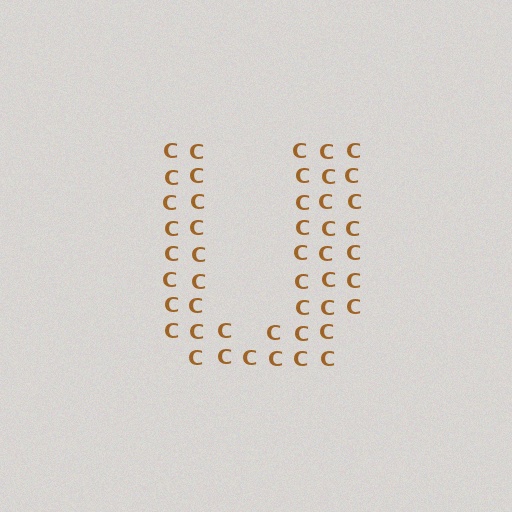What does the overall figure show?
The overall figure shows the letter U.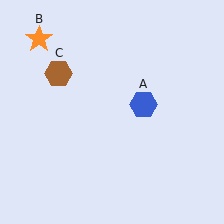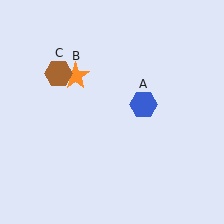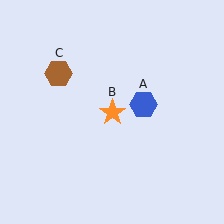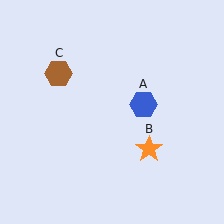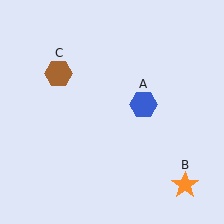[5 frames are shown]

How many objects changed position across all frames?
1 object changed position: orange star (object B).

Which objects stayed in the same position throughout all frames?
Blue hexagon (object A) and brown hexagon (object C) remained stationary.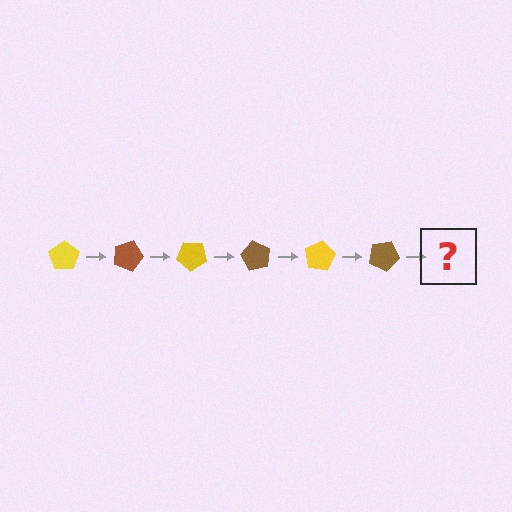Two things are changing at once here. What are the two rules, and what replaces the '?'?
The two rules are that it rotates 20 degrees each step and the color cycles through yellow and brown. The '?' should be a yellow pentagon, rotated 120 degrees from the start.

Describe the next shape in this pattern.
It should be a yellow pentagon, rotated 120 degrees from the start.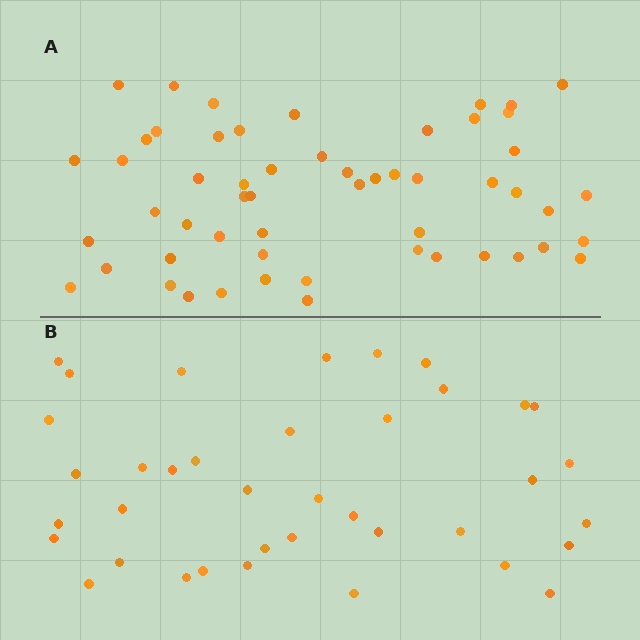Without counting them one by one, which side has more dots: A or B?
Region A (the top region) has more dots.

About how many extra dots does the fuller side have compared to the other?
Region A has approximately 15 more dots than region B.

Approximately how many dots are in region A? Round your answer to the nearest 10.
About 60 dots. (The exact count is 55, which rounds to 60.)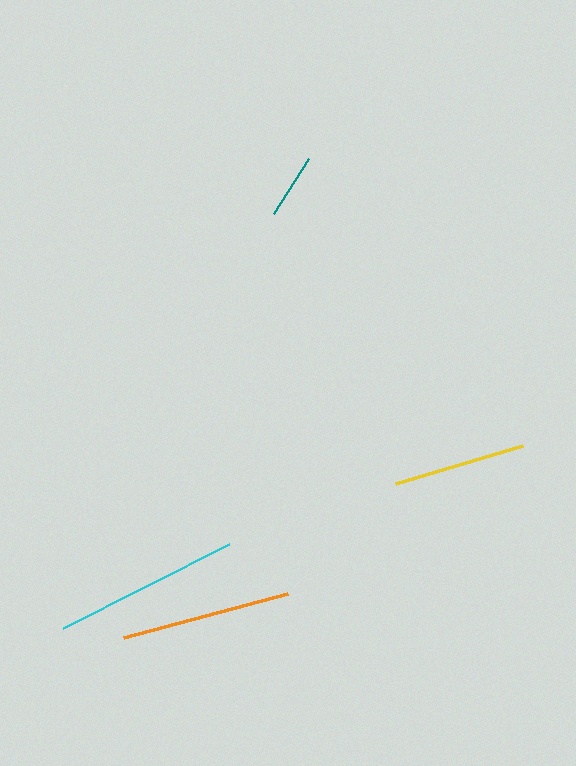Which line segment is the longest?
The cyan line is the longest at approximately 186 pixels.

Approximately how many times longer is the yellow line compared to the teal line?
The yellow line is approximately 2.0 times the length of the teal line.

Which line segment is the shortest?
The teal line is the shortest at approximately 65 pixels.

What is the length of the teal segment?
The teal segment is approximately 65 pixels long.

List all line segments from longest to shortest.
From longest to shortest: cyan, orange, yellow, teal.